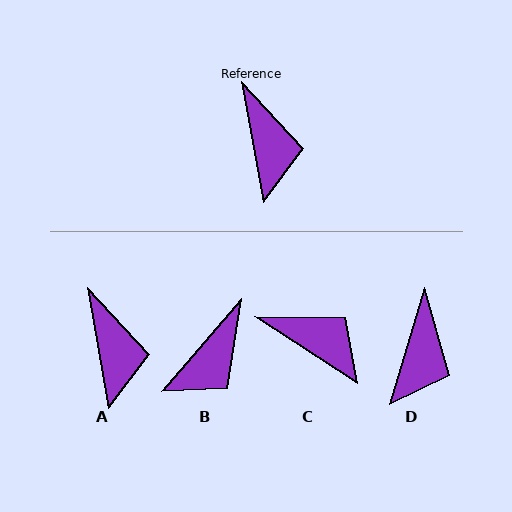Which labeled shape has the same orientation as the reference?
A.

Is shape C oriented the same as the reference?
No, it is off by about 47 degrees.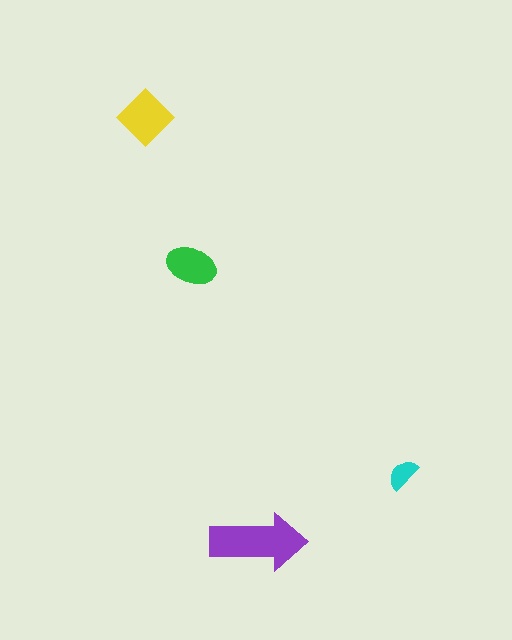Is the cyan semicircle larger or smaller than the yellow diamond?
Smaller.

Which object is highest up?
The yellow diamond is topmost.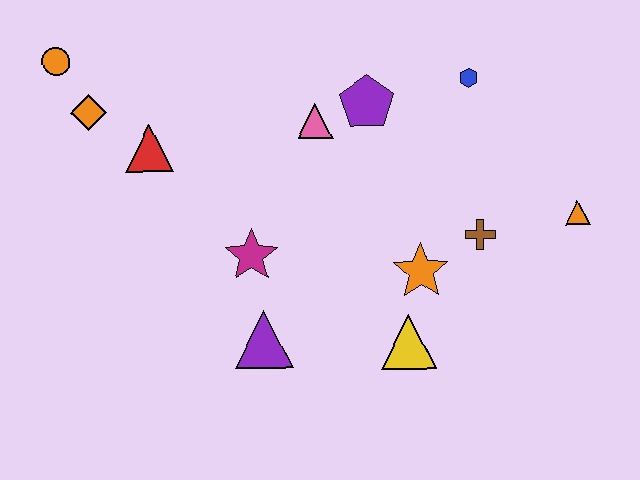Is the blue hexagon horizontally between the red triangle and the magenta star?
No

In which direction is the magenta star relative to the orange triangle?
The magenta star is to the left of the orange triangle.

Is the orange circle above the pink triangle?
Yes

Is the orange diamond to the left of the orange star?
Yes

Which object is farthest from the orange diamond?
The orange triangle is farthest from the orange diamond.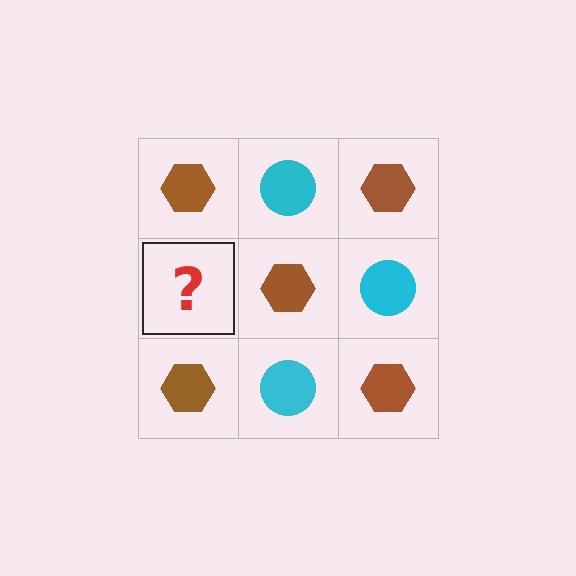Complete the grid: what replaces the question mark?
The question mark should be replaced with a cyan circle.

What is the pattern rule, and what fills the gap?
The rule is that it alternates brown hexagon and cyan circle in a checkerboard pattern. The gap should be filled with a cyan circle.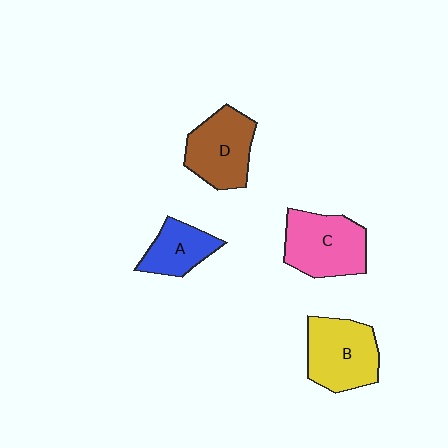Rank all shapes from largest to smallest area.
From largest to smallest: C (pink), B (yellow), D (brown), A (blue).